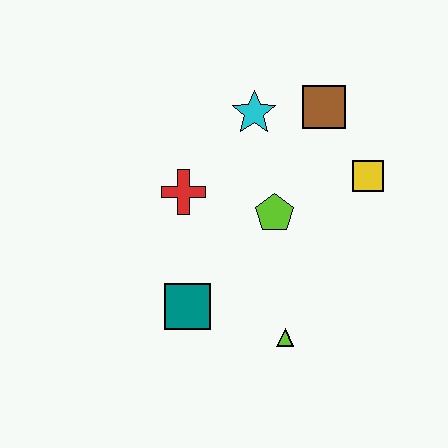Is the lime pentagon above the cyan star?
No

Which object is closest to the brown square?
The cyan star is closest to the brown square.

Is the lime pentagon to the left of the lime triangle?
Yes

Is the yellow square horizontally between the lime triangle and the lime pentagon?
No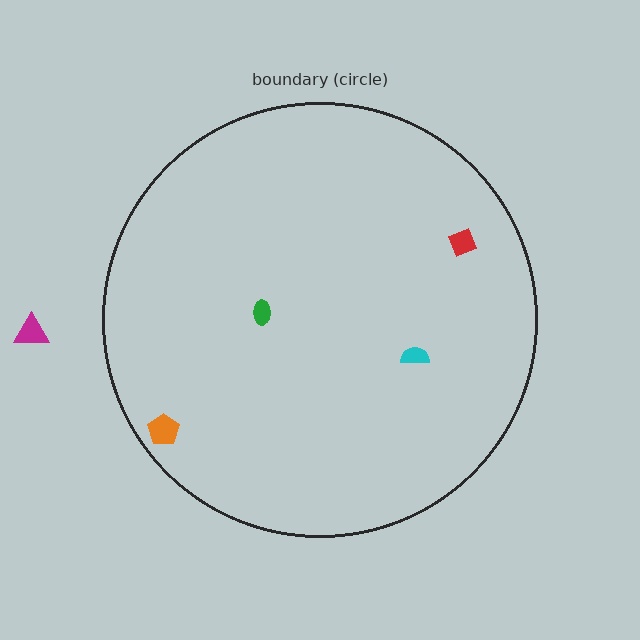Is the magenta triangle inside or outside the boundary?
Outside.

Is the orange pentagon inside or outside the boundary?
Inside.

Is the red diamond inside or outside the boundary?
Inside.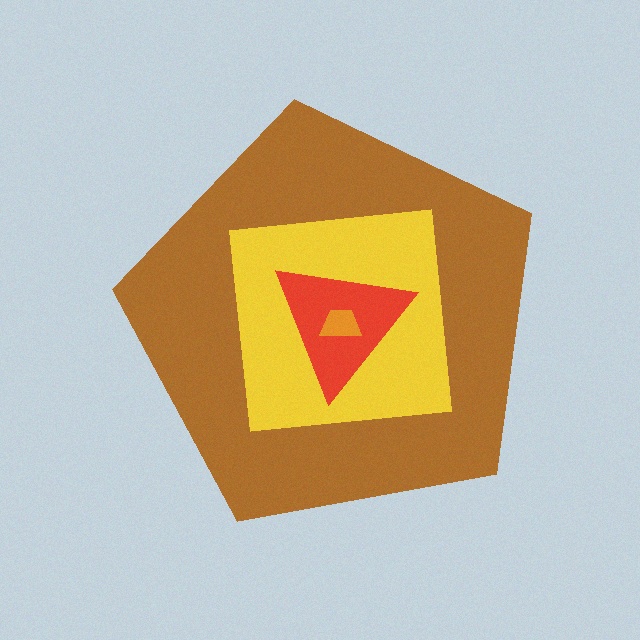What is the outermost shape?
The brown pentagon.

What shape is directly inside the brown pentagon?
The yellow square.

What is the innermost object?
The orange trapezoid.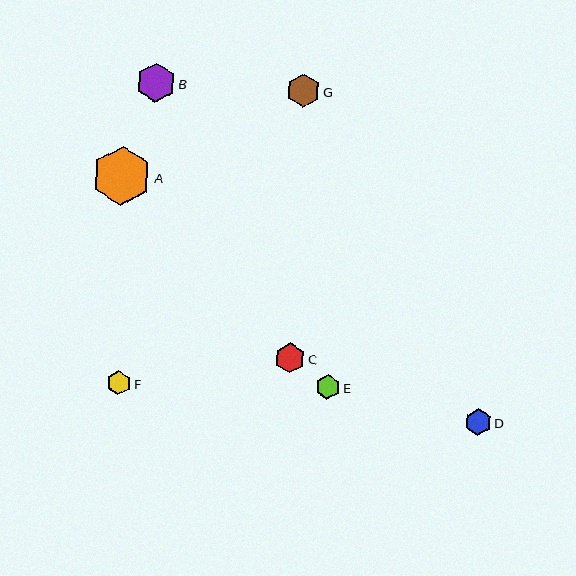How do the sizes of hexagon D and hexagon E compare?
Hexagon D and hexagon E are approximately the same size.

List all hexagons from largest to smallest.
From largest to smallest: A, B, G, C, D, F, E.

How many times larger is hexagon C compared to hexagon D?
Hexagon C is approximately 1.1 times the size of hexagon D.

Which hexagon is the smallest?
Hexagon E is the smallest with a size of approximately 24 pixels.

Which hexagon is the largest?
Hexagon A is the largest with a size of approximately 59 pixels.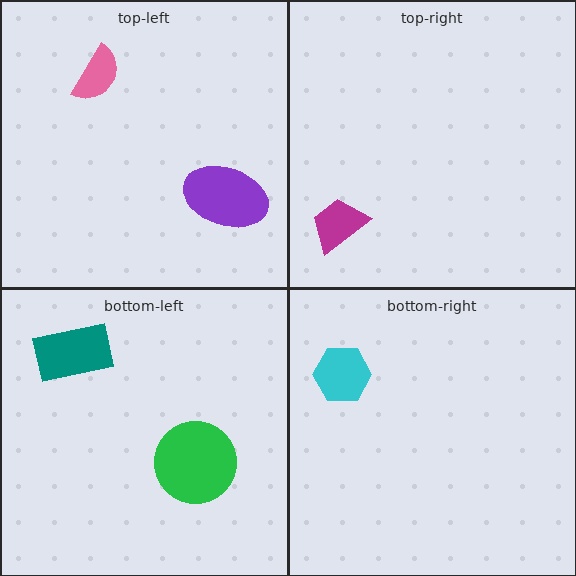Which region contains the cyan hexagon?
The bottom-right region.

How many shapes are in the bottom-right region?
1.